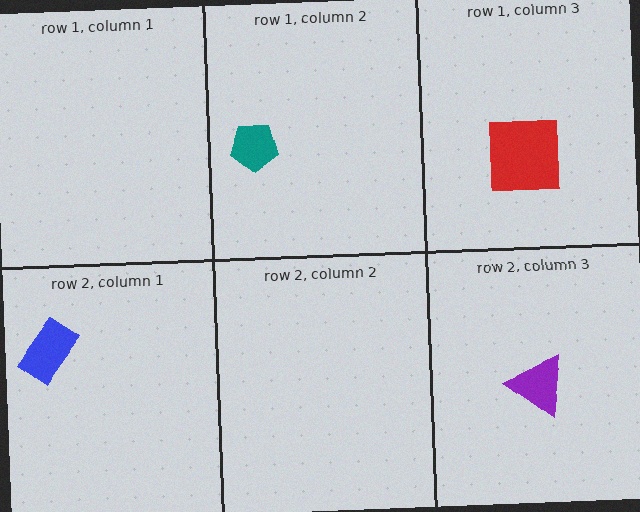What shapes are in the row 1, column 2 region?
The teal pentagon.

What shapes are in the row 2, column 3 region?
The purple triangle.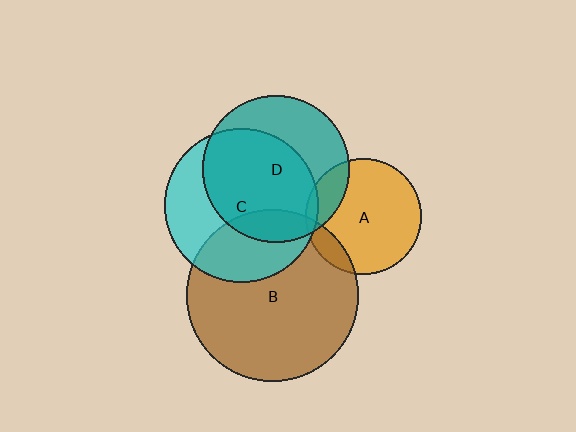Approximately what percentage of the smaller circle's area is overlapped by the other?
Approximately 5%.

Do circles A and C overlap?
Yes.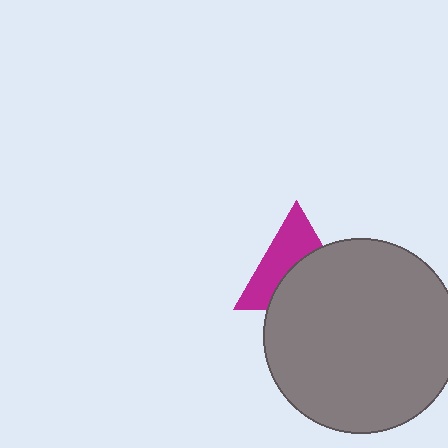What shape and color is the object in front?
The object in front is a gray circle.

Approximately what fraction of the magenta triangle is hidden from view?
Roughly 51% of the magenta triangle is hidden behind the gray circle.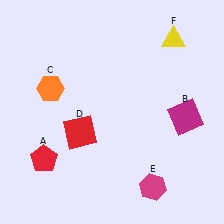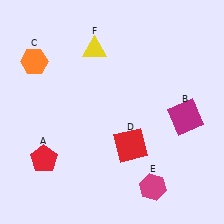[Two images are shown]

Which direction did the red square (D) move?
The red square (D) moved right.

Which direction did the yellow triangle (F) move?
The yellow triangle (F) moved left.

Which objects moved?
The objects that moved are: the orange hexagon (C), the red square (D), the yellow triangle (F).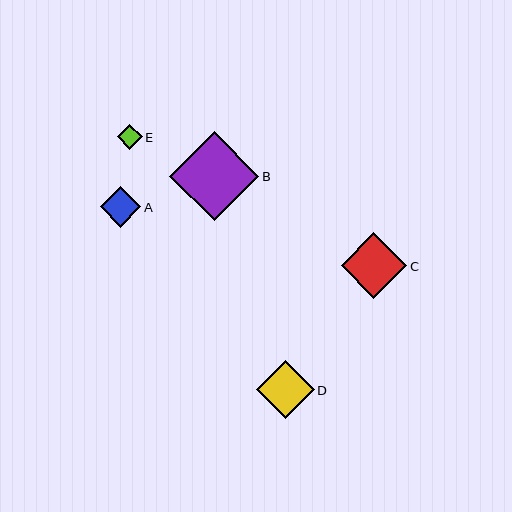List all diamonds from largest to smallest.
From largest to smallest: B, C, D, A, E.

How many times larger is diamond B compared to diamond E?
Diamond B is approximately 3.5 times the size of diamond E.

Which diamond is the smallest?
Diamond E is the smallest with a size of approximately 25 pixels.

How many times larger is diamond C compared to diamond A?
Diamond C is approximately 1.6 times the size of diamond A.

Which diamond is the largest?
Diamond B is the largest with a size of approximately 89 pixels.